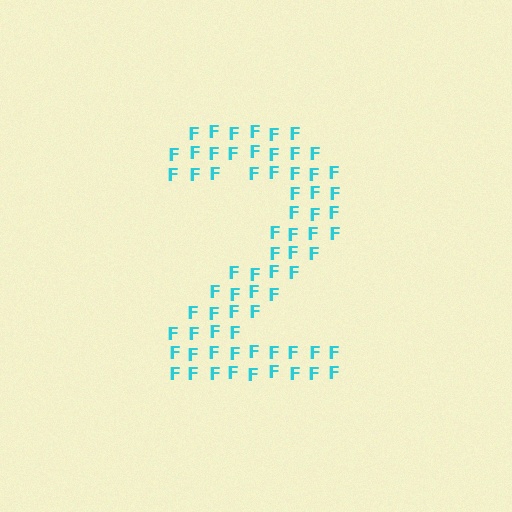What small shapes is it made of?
It is made of small letter F's.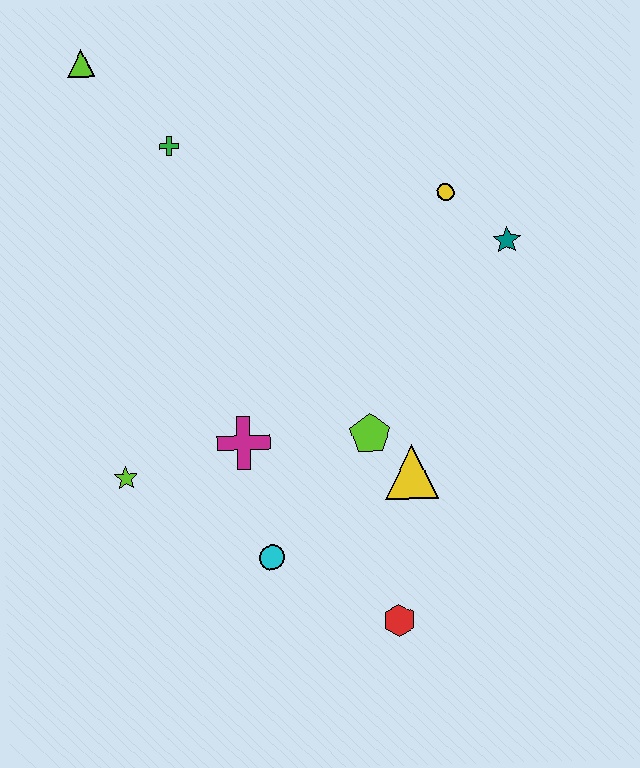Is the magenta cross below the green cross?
Yes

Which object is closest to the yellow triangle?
The lime pentagon is closest to the yellow triangle.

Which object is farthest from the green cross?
The red hexagon is farthest from the green cross.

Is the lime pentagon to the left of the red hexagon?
Yes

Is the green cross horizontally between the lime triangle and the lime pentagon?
Yes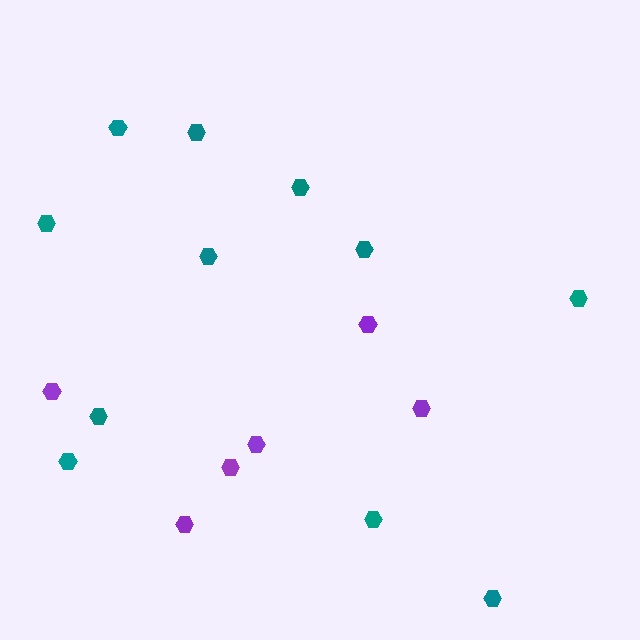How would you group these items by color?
There are 2 groups: one group of teal hexagons (11) and one group of purple hexagons (6).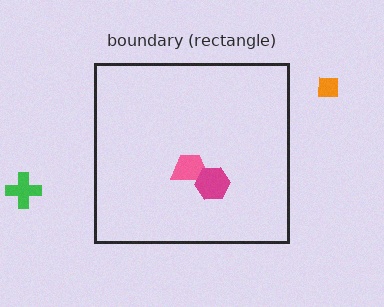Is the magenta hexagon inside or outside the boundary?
Inside.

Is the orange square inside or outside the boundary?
Outside.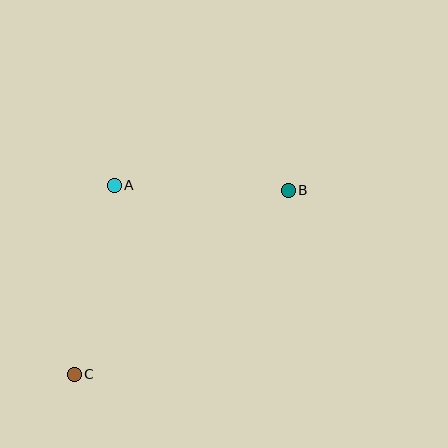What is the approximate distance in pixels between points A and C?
The distance between A and C is approximately 193 pixels.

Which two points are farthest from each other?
Points B and C are farthest from each other.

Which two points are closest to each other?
Points A and B are closest to each other.